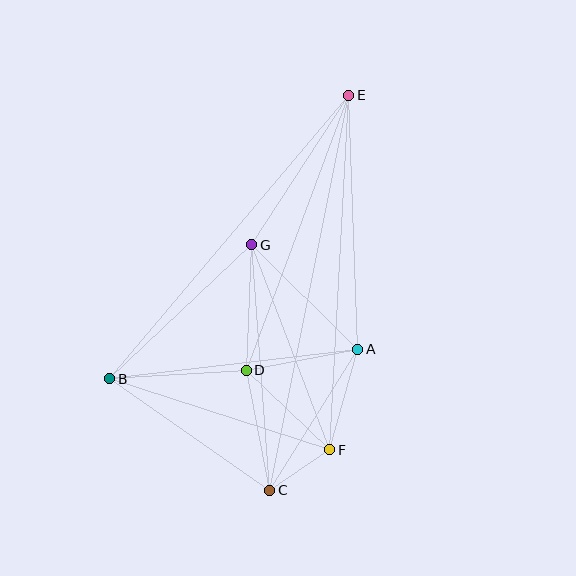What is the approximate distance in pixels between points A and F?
The distance between A and F is approximately 104 pixels.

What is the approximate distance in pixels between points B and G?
The distance between B and G is approximately 196 pixels.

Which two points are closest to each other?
Points C and F are closest to each other.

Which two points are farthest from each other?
Points C and E are farthest from each other.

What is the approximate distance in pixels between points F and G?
The distance between F and G is approximately 219 pixels.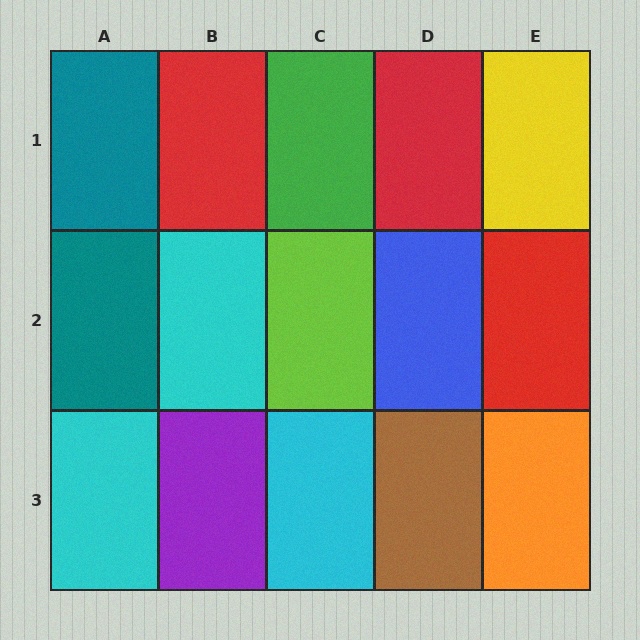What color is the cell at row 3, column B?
Purple.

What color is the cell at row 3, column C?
Cyan.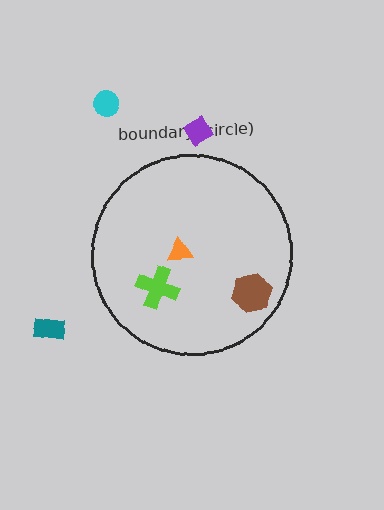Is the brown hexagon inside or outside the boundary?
Inside.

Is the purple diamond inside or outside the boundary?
Outside.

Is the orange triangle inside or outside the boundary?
Inside.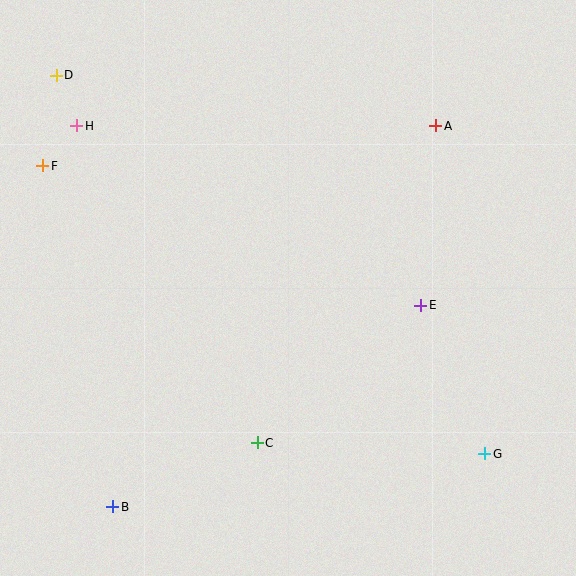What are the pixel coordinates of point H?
Point H is at (77, 126).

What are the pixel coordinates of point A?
Point A is at (436, 126).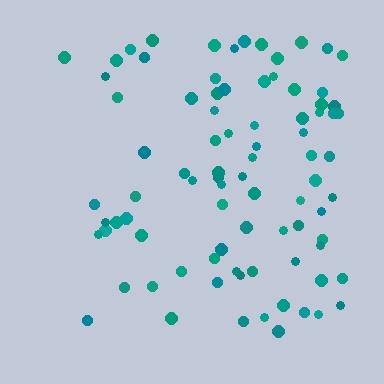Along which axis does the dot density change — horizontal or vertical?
Horizontal.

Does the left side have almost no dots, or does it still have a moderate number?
Still a moderate number, just noticeably fewer than the right.